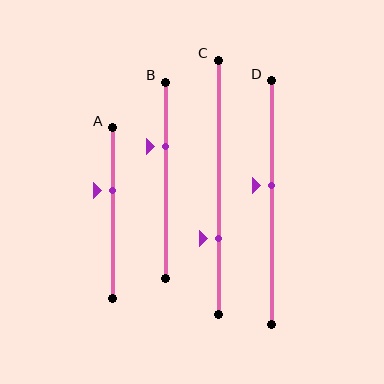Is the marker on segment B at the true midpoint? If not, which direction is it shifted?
No, the marker on segment B is shifted upward by about 17% of the segment length.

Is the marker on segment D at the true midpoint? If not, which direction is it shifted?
No, the marker on segment D is shifted upward by about 7% of the segment length.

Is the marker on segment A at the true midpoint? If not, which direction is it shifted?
No, the marker on segment A is shifted upward by about 13% of the segment length.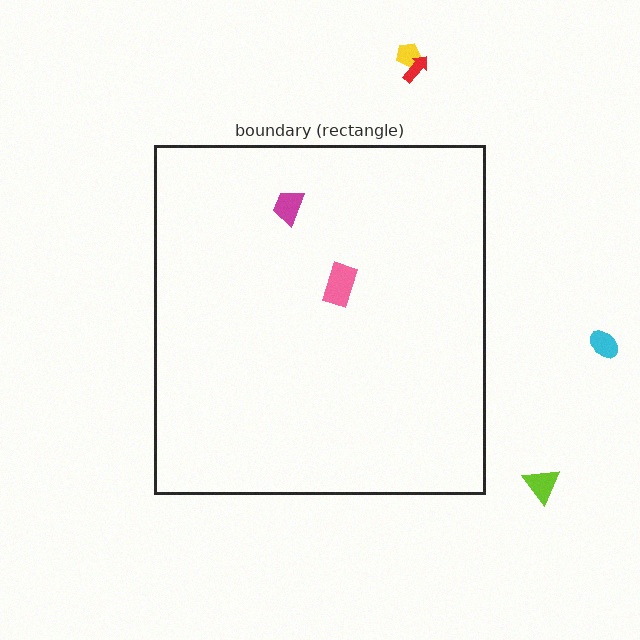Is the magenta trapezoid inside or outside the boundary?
Inside.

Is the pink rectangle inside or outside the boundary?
Inside.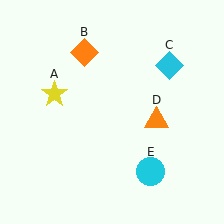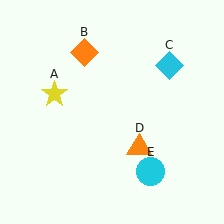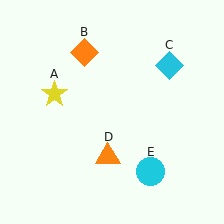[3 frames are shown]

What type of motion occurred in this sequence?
The orange triangle (object D) rotated clockwise around the center of the scene.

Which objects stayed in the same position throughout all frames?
Yellow star (object A) and orange diamond (object B) and cyan diamond (object C) and cyan circle (object E) remained stationary.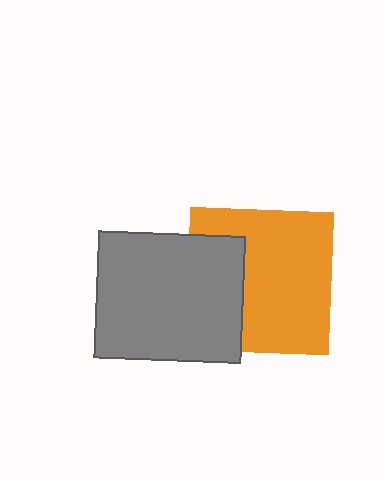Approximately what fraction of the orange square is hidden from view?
Roughly 32% of the orange square is hidden behind the gray rectangle.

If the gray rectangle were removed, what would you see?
You would see the complete orange square.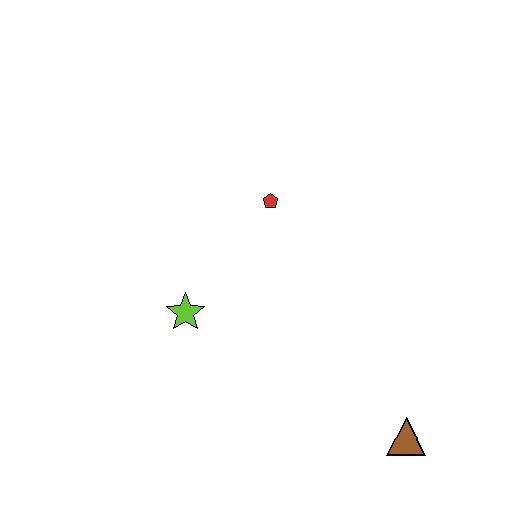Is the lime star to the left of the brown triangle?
Yes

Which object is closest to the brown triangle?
The lime star is closest to the brown triangle.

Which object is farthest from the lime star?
The brown triangle is farthest from the lime star.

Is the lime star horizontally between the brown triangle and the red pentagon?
No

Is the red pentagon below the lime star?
No